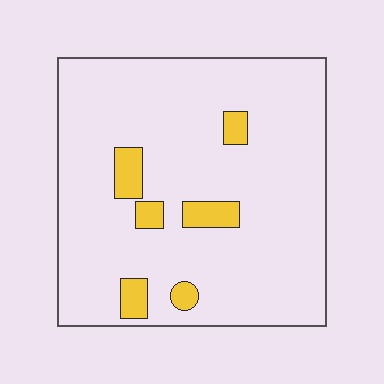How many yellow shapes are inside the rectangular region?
6.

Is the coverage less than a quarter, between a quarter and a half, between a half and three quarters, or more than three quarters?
Less than a quarter.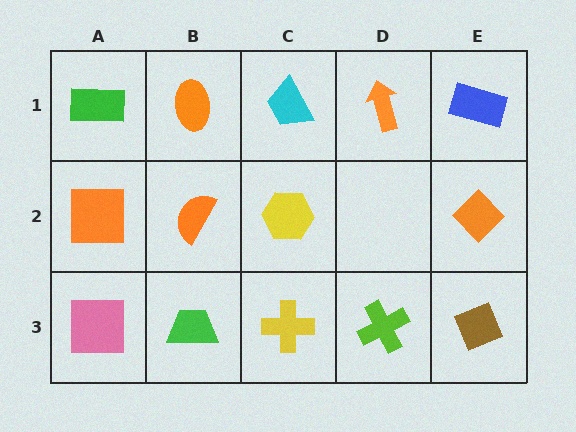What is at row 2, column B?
An orange semicircle.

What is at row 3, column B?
A green trapezoid.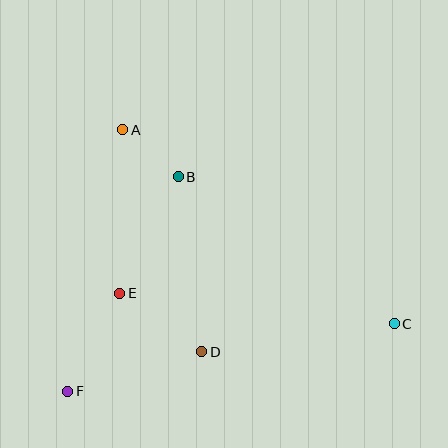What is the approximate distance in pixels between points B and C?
The distance between B and C is approximately 261 pixels.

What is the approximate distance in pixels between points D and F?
The distance between D and F is approximately 140 pixels.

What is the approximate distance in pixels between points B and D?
The distance between B and D is approximately 176 pixels.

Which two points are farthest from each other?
Points A and C are farthest from each other.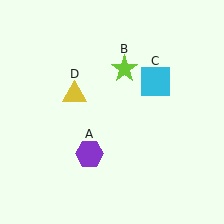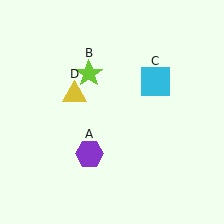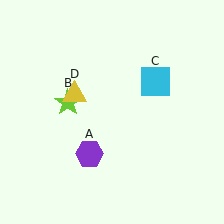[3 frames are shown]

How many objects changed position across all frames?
1 object changed position: lime star (object B).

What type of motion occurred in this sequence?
The lime star (object B) rotated counterclockwise around the center of the scene.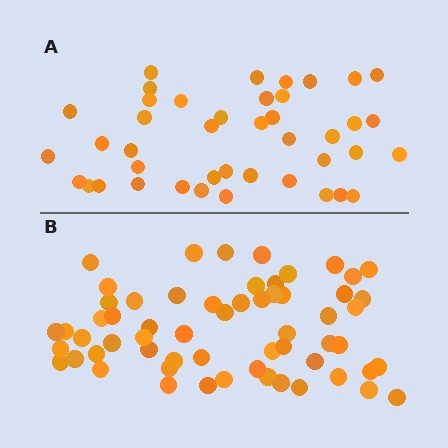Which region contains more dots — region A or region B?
Region B (the bottom region) has more dots.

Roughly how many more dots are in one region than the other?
Region B has approximately 20 more dots than region A.